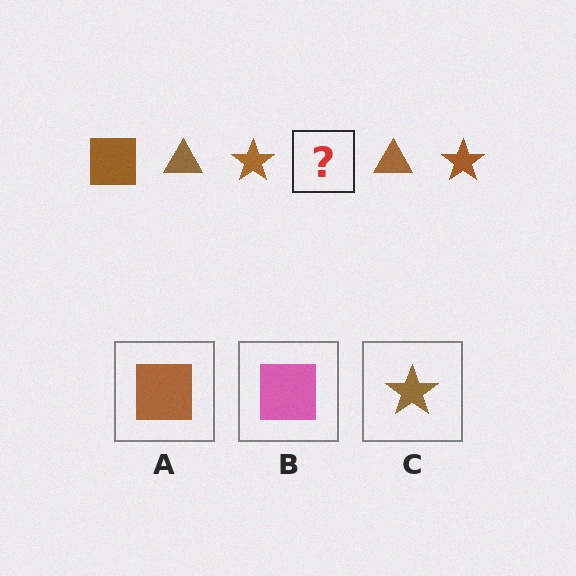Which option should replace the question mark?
Option A.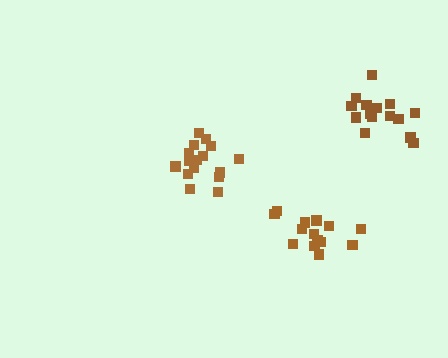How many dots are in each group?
Group 1: 16 dots, Group 2: 14 dots, Group 3: 15 dots (45 total).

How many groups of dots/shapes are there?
There are 3 groups.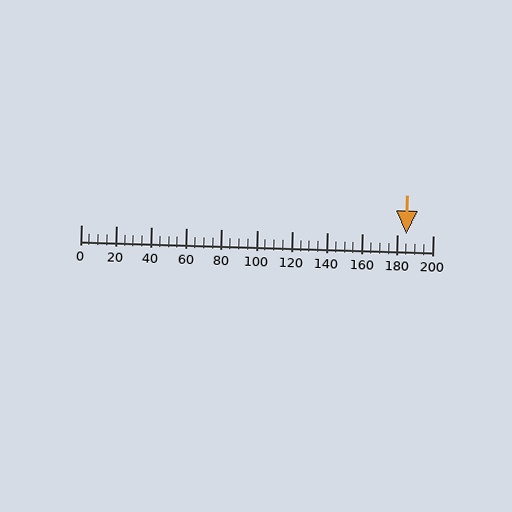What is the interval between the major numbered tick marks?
The major tick marks are spaced 20 units apart.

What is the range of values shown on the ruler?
The ruler shows values from 0 to 200.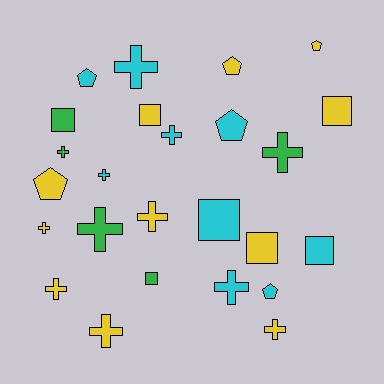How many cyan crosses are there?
There are 4 cyan crosses.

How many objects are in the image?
There are 25 objects.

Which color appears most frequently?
Yellow, with 11 objects.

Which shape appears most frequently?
Cross, with 12 objects.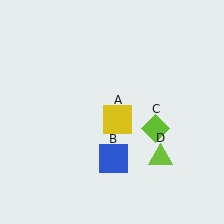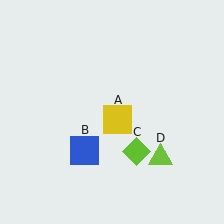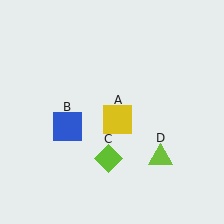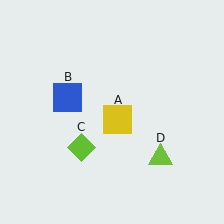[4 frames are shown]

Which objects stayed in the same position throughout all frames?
Yellow square (object A) and lime triangle (object D) remained stationary.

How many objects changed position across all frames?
2 objects changed position: blue square (object B), lime diamond (object C).